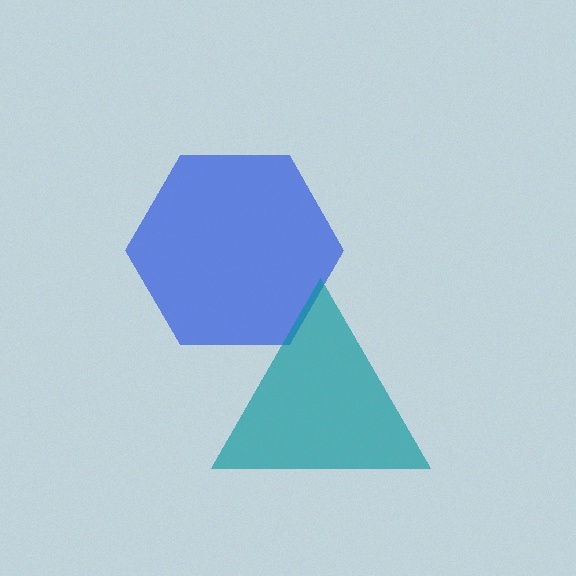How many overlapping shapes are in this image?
There are 2 overlapping shapes in the image.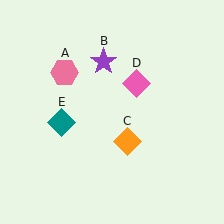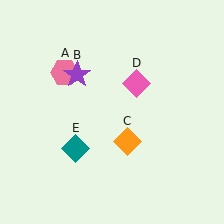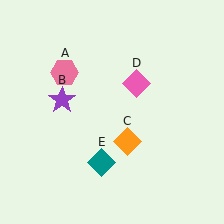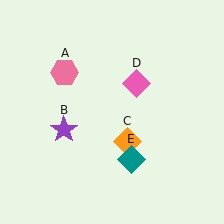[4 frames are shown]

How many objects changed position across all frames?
2 objects changed position: purple star (object B), teal diamond (object E).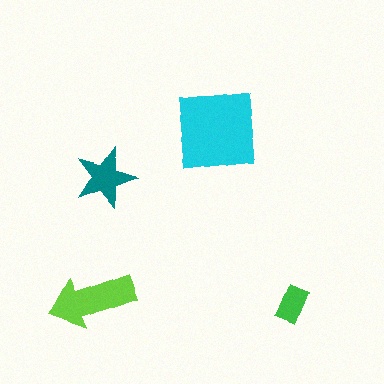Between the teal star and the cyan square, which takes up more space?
The cyan square.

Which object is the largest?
The cyan square.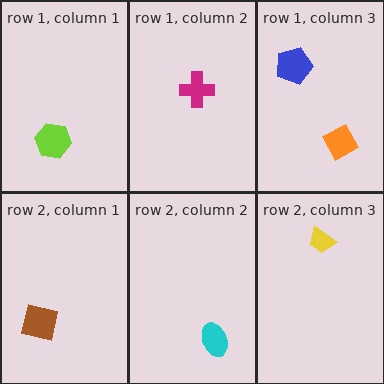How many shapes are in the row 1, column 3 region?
2.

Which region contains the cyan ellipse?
The row 2, column 2 region.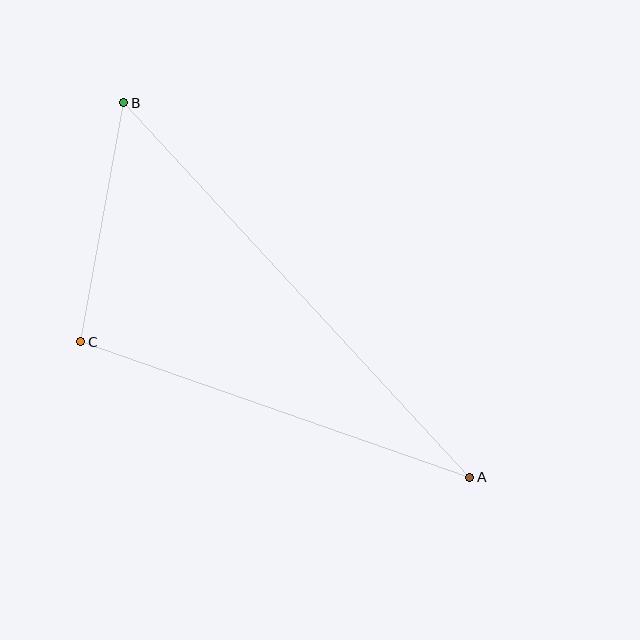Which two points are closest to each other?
Points B and C are closest to each other.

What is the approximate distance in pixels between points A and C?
The distance between A and C is approximately 412 pixels.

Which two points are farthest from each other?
Points A and B are farthest from each other.